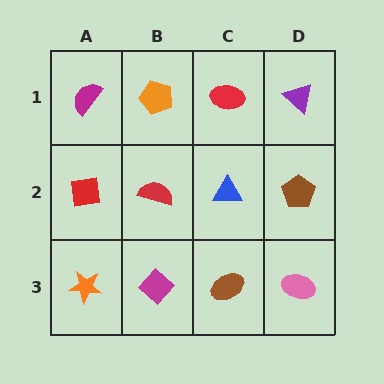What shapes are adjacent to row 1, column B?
A red semicircle (row 2, column B), a magenta semicircle (row 1, column A), a red ellipse (row 1, column C).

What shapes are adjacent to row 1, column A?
A red square (row 2, column A), an orange pentagon (row 1, column B).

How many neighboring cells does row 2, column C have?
4.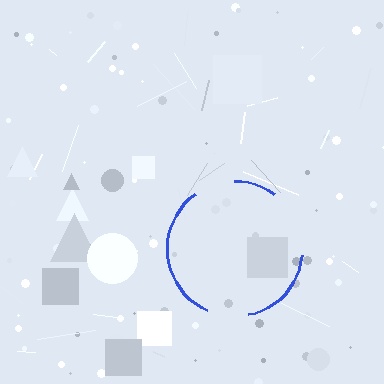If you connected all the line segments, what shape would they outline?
They would outline a circle.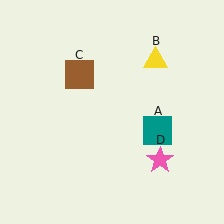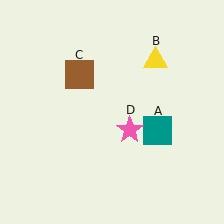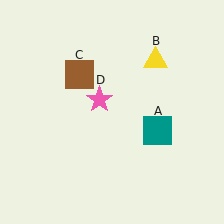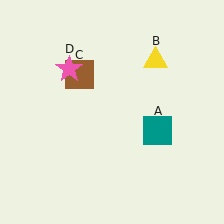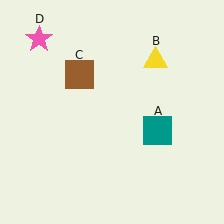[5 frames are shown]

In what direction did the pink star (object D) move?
The pink star (object D) moved up and to the left.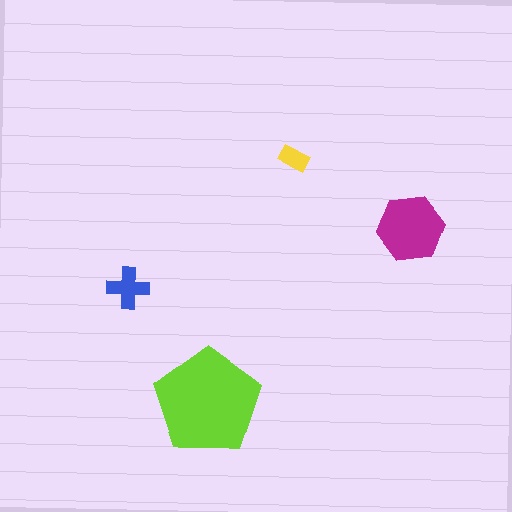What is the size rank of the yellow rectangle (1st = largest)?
4th.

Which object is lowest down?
The lime pentagon is bottommost.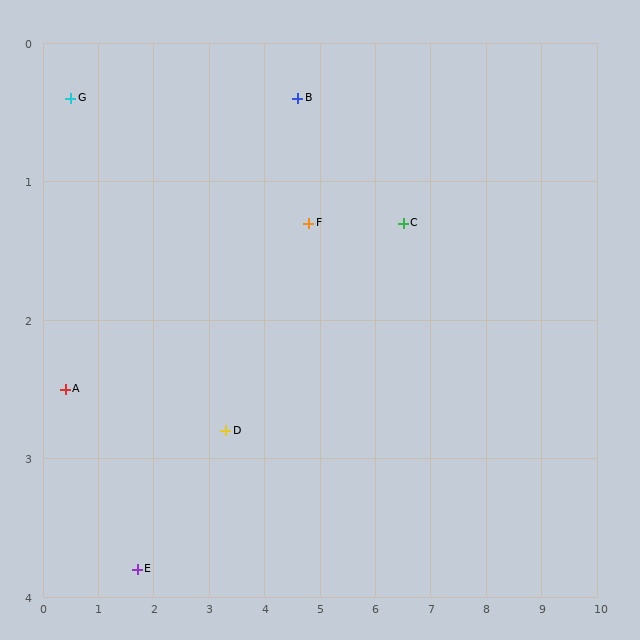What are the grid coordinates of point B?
Point B is at approximately (4.6, 0.4).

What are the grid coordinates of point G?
Point G is at approximately (0.5, 0.4).